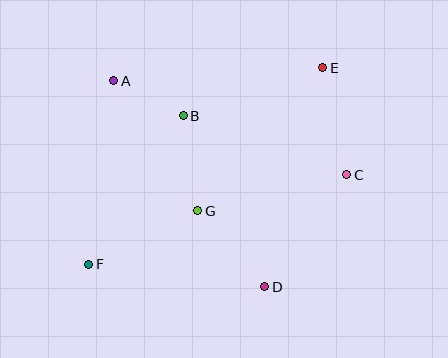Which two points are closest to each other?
Points A and B are closest to each other.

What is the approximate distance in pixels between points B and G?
The distance between B and G is approximately 96 pixels.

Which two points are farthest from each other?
Points E and F are farthest from each other.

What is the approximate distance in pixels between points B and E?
The distance between B and E is approximately 147 pixels.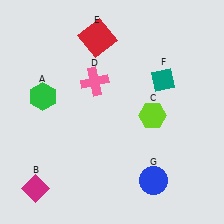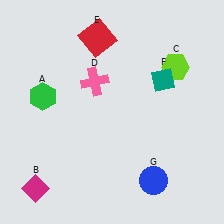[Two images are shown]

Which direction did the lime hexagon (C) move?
The lime hexagon (C) moved up.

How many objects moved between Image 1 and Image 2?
1 object moved between the two images.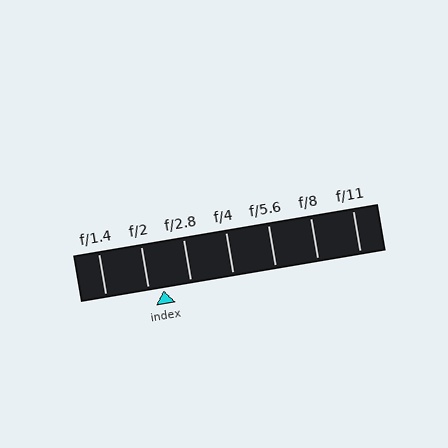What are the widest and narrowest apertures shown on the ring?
The widest aperture shown is f/1.4 and the narrowest is f/11.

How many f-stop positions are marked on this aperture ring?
There are 7 f-stop positions marked.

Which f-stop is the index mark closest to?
The index mark is closest to f/2.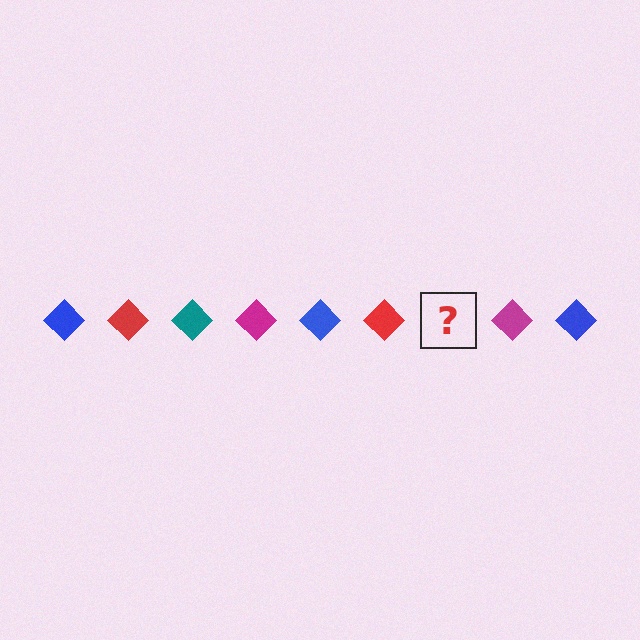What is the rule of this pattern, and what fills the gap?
The rule is that the pattern cycles through blue, red, teal, magenta diamonds. The gap should be filled with a teal diamond.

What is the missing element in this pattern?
The missing element is a teal diamond.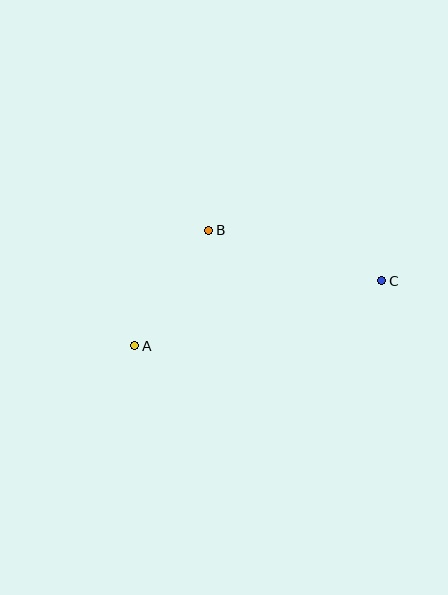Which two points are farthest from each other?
Points A and C are farthest from each other.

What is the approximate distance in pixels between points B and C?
The distance between B and C is approximately 180 pixels.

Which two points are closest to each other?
Points A and B are closest to each other.